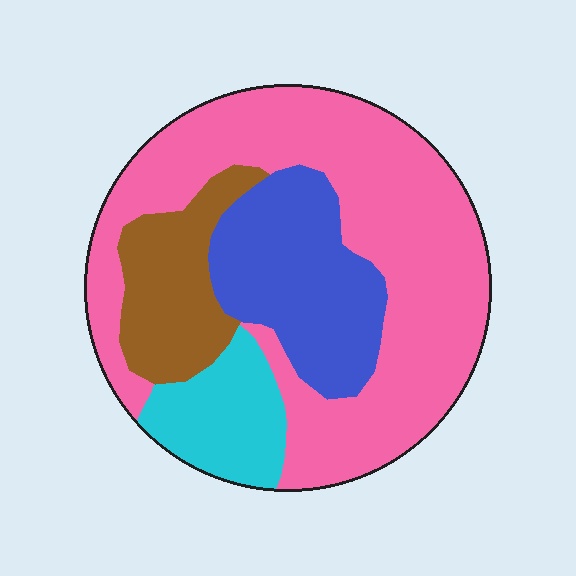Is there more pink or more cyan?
Pink.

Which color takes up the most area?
Pink, at roughly 55%.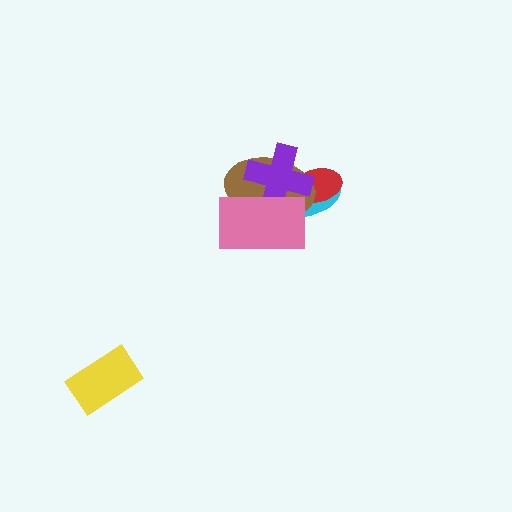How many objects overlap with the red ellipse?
3 objects overlap with the red ellipse.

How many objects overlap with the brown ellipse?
4 objects overlap with the brown ellipse.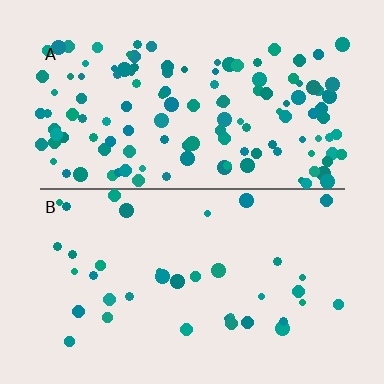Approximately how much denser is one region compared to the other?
Approximately 3.4× — region A over region B.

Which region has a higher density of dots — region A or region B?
A (the top).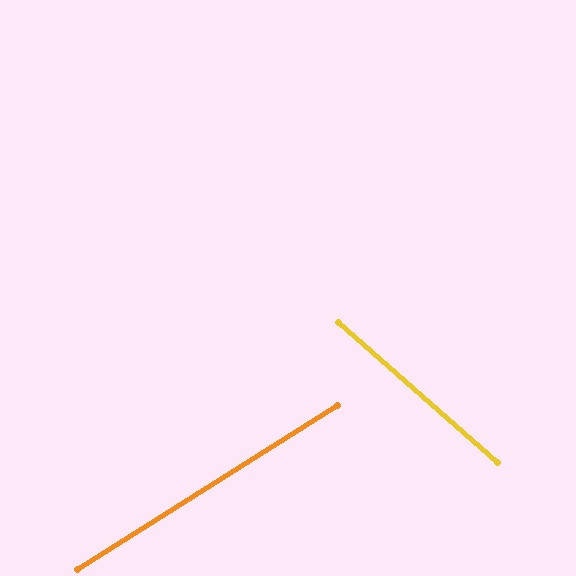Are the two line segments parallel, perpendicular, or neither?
Neither parallel nor perpendicular — they differ by about 74°.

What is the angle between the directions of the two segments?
Approximately 74 degrees.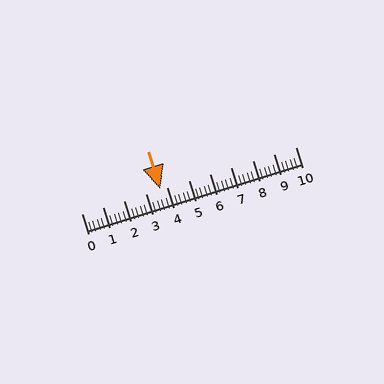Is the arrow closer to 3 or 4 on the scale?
The arrow is closer to 4.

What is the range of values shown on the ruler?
The ruler shows values from 0 to 10.